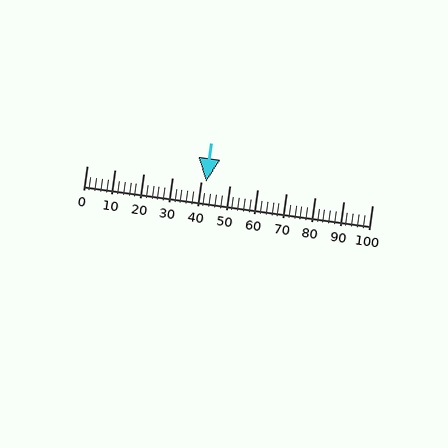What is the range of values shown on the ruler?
The ruler shows values from 0 to 100.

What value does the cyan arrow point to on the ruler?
The cyan arrow points to approximately 42.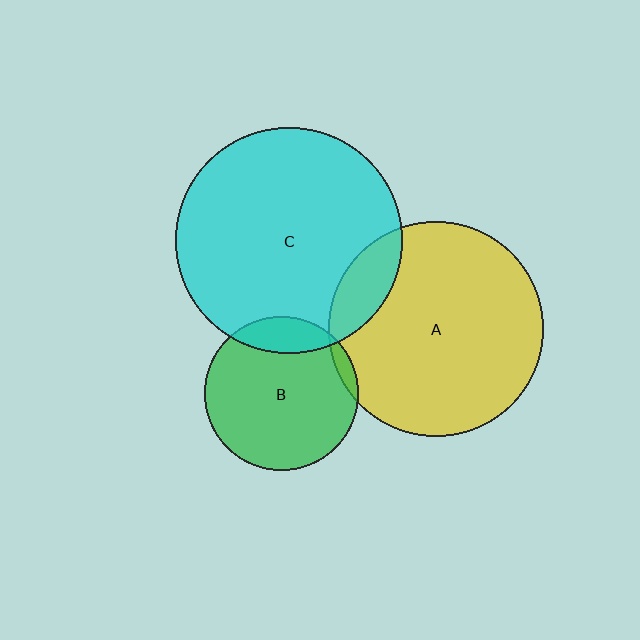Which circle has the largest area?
Circle C (cyan).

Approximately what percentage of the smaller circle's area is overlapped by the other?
Approximately 15%.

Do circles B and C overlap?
Yes.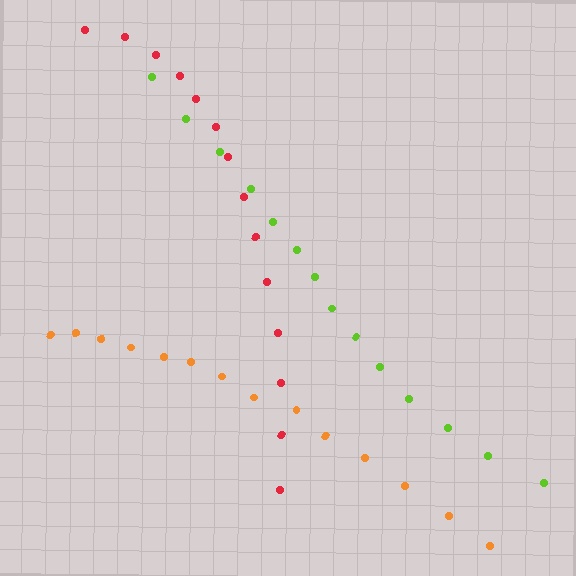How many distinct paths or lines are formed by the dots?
There are 3 distinct paths.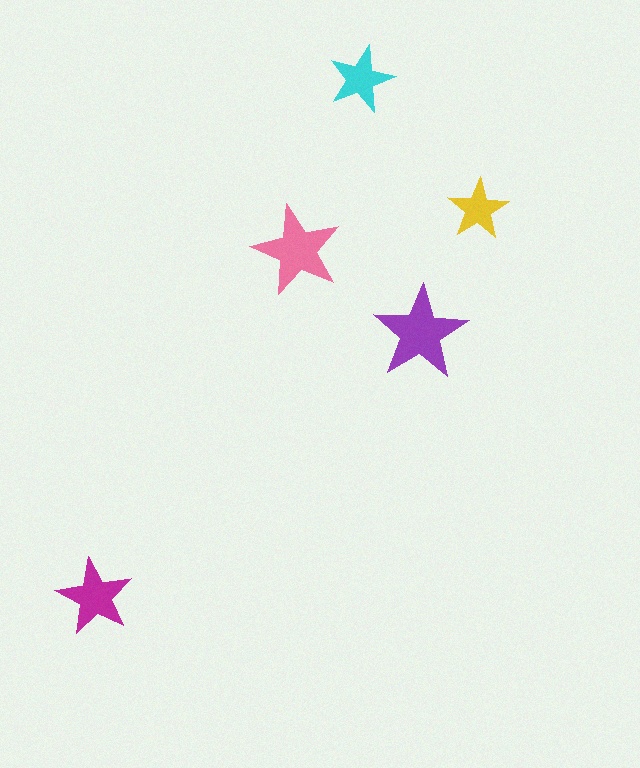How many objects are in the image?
There are 5 objects in the image.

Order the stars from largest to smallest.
the purple one, the pink one, the magenta one, the cyan one, the yellow one.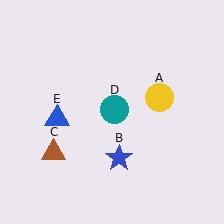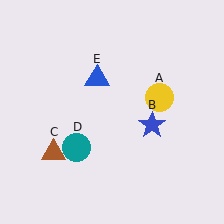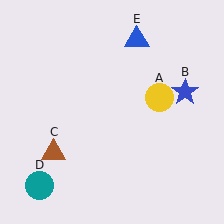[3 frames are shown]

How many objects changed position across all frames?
3 objects changed position: blue star (object B), teal circle (object D), blue triangle (object E).